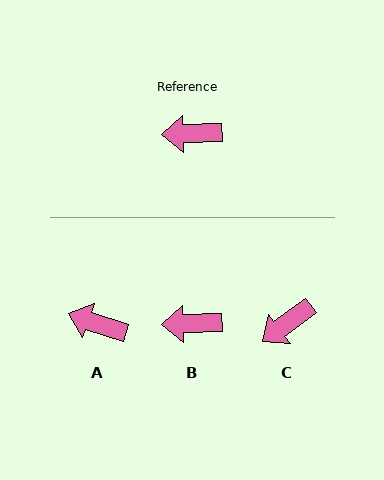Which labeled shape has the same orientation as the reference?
B.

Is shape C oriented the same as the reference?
No, it is off by about 35 degrees.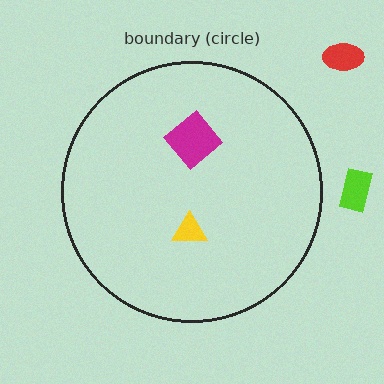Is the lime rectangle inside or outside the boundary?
Outside.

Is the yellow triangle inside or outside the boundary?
Inside.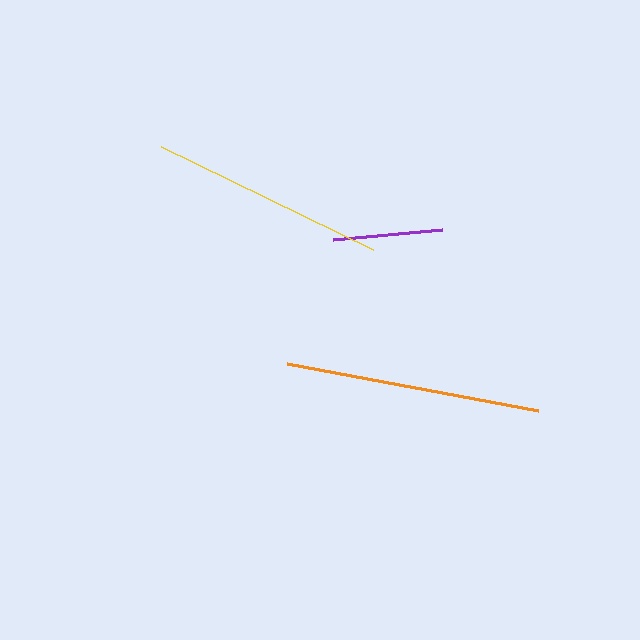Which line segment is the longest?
The orange line is the longest at approximately 256 pixels.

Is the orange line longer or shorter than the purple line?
The orange line is longer than the purple line.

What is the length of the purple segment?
The purple segment is approximately 110 pixels long.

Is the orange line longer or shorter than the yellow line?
The orange line is longer than the yellow line.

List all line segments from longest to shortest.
From longest to shortest: orange, yellow, purple.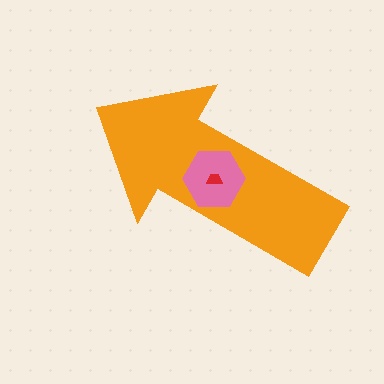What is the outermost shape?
The orange arrow.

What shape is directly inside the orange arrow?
The pink hexagon.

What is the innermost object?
The red trapezoid.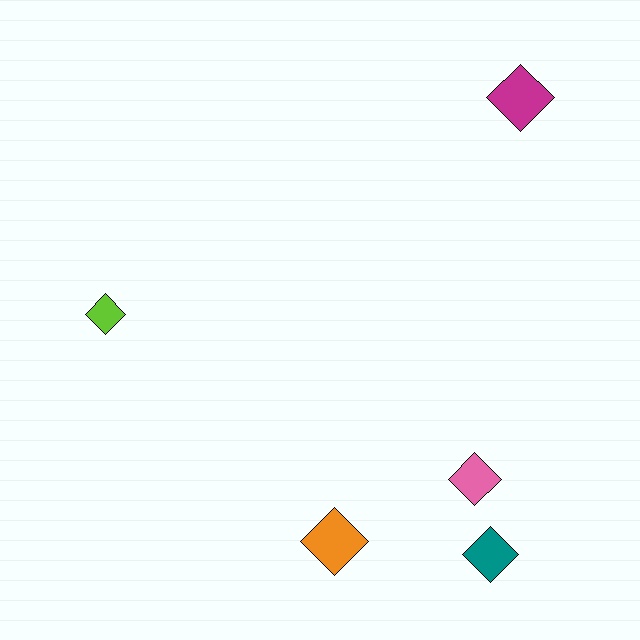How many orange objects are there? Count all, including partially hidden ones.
There is 1 orange object.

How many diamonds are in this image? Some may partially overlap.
There are 5 diamonds.